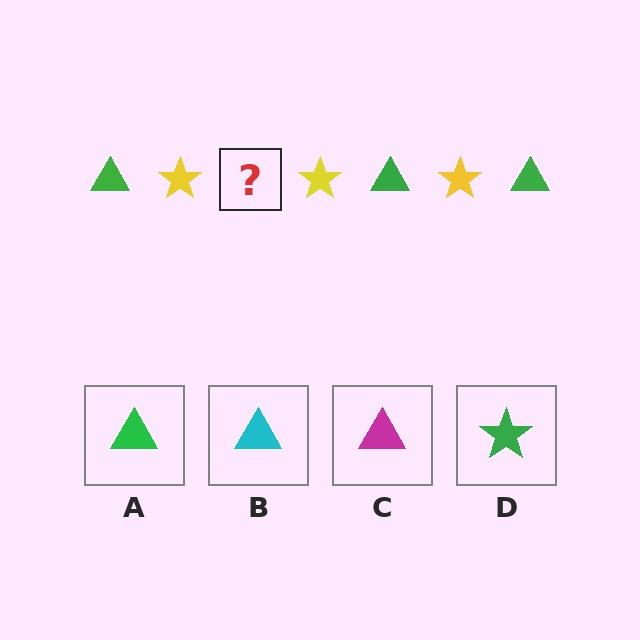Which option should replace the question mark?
Option A.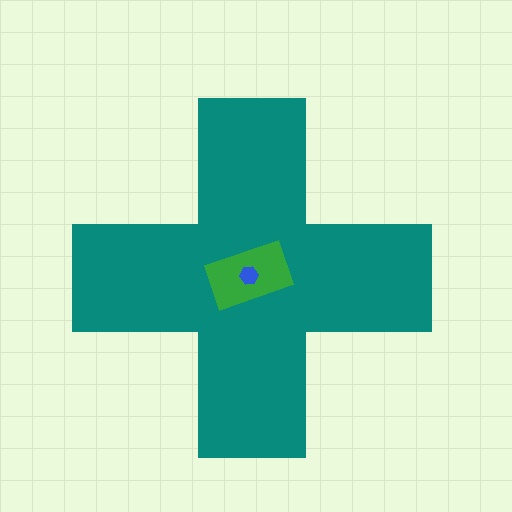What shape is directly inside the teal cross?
The green rectangle.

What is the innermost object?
The blue hexagon.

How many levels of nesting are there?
3.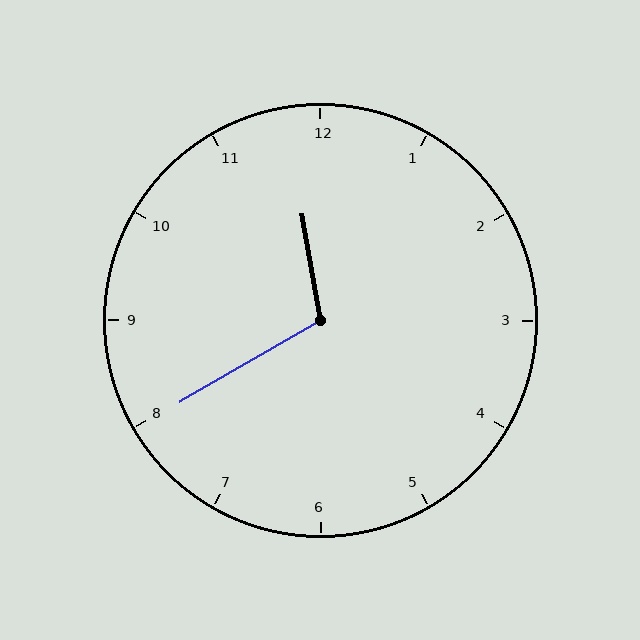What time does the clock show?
11:40.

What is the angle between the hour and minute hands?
Approximately 110 degrees.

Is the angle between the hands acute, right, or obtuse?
It is obtuse.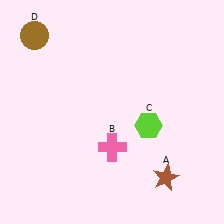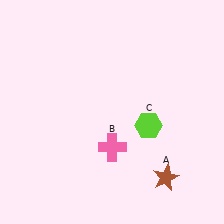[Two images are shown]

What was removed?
The brown circle (D) was removed in Image 2.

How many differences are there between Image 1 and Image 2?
There is 1 difference between the two images.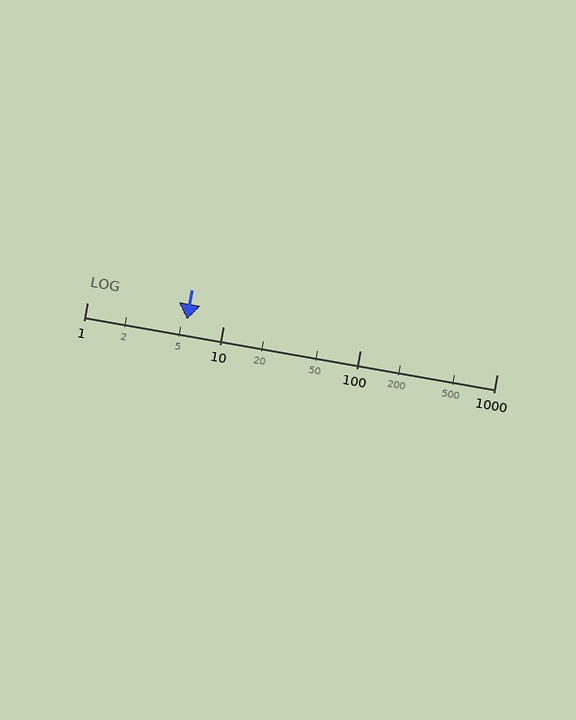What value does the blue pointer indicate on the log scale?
The pointer indicates approximately 5.4.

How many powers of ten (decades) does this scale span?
The scale spans 3 decades, from 1 to 1000.